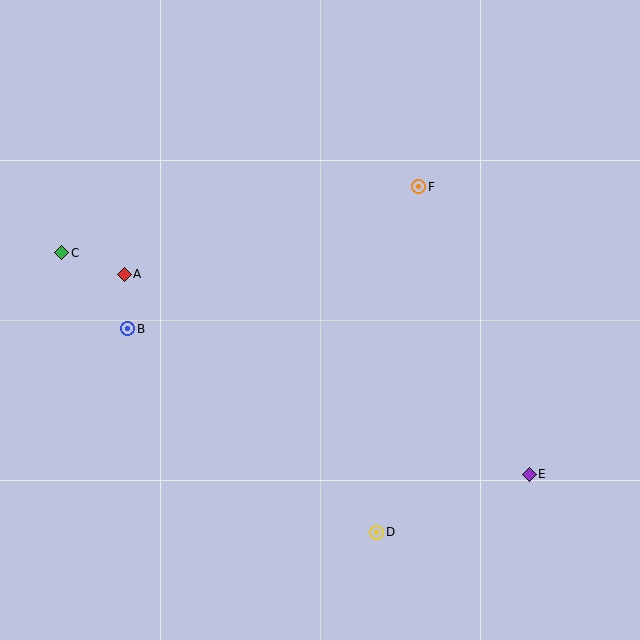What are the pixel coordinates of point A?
Point A is at (124, 274).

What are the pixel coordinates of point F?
Point F is at (419, 187).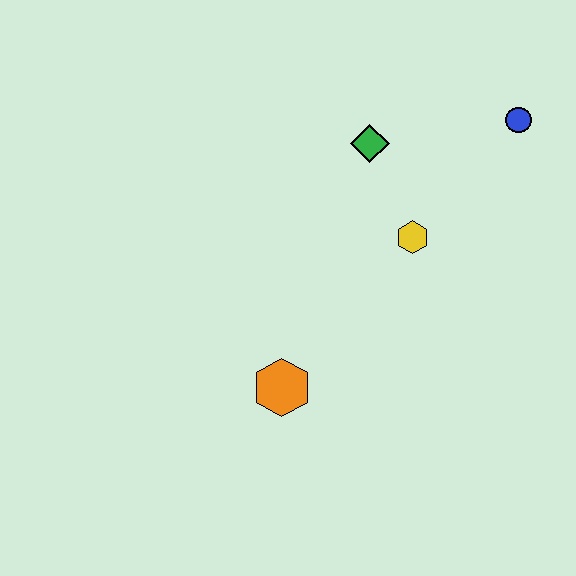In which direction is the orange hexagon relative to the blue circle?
The orange hexagon is below the blue circle.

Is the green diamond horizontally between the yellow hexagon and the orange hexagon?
Yes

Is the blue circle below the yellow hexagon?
No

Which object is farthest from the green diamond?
The orange hexagon is farthest from the green diamond.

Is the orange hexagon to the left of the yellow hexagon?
Yes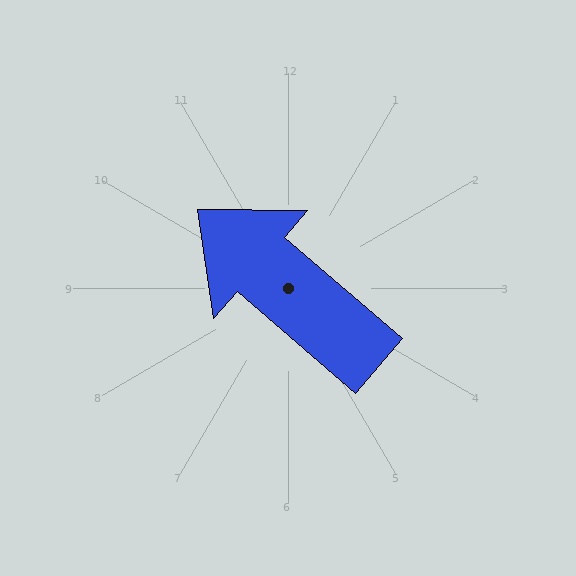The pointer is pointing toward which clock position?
Roughly 10 o'clock.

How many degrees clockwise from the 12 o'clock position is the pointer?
Approximately 311 degrees.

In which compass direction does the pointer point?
Northwest.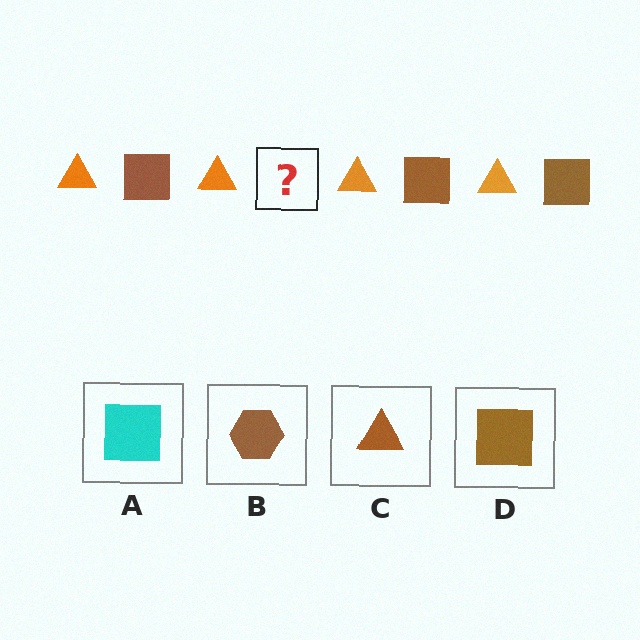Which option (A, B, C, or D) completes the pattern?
D.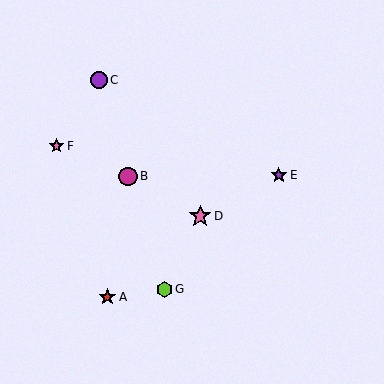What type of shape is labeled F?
Shape F is a pink star.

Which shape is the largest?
The pink star (labeled D) is the largest.